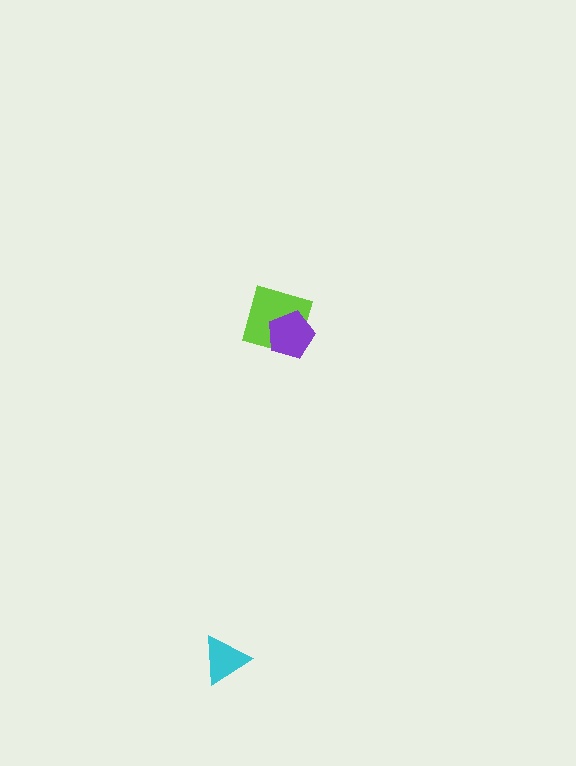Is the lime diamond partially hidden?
Yes, it is partially covered by another shape.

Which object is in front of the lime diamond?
The purple pentagon is in front of the lime diamond.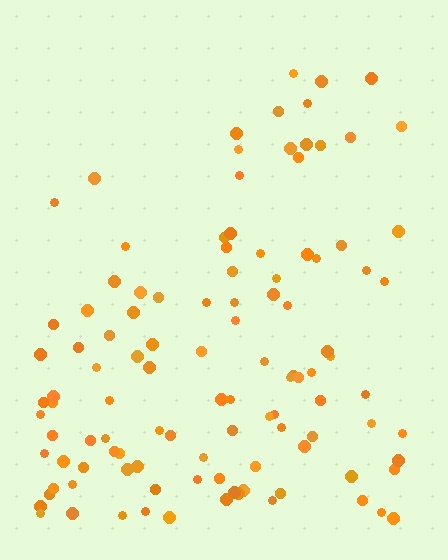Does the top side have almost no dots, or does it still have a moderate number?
Still a moderate number, just noticeably fewer than the bottom.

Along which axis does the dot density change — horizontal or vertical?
Vertical.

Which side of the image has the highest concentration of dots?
The bottom.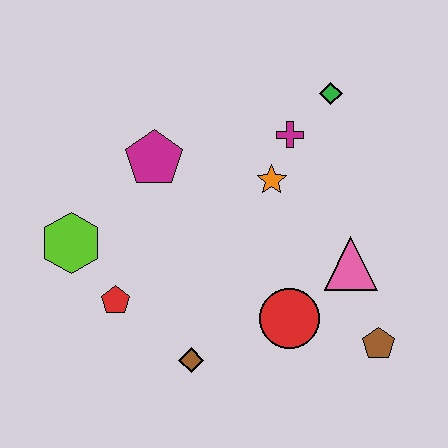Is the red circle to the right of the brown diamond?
Yes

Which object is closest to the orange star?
The magenta cross is closest to the orange star.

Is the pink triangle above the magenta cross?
No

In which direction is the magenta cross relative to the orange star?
The magenta cross is above the orange star.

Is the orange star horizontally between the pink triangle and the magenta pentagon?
Yes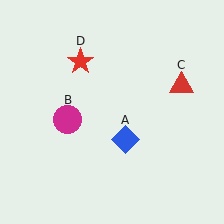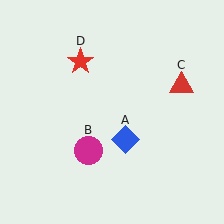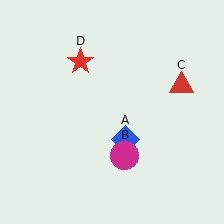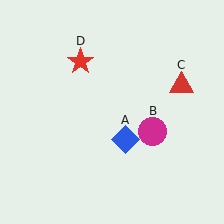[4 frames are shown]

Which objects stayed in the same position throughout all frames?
Blue diamond (object A) and red triangle (object C) and red star (object D) remained stationary.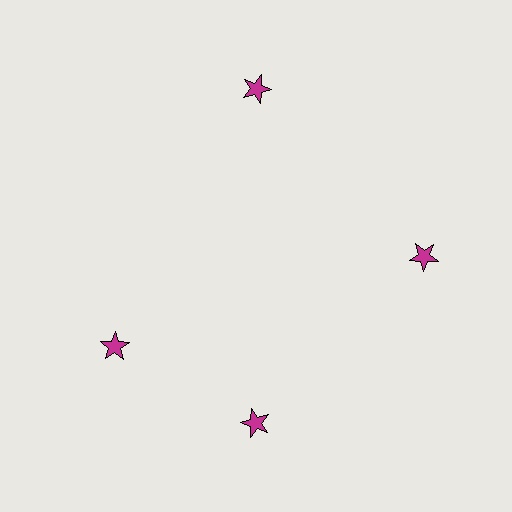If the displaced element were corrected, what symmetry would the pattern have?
It would have 4-fold rotational symmetry — the pattern would map onto itself every 90 degrees.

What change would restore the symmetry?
The symmetry would be restored by rotating it back into even spacing with its neighbors so that all 4 stars sit at equal angles and equal distance from the center.